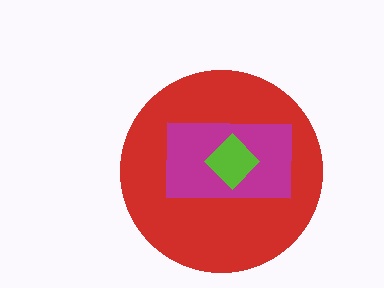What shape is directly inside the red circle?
The magenta rectangle.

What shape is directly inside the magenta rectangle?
The lime diamond.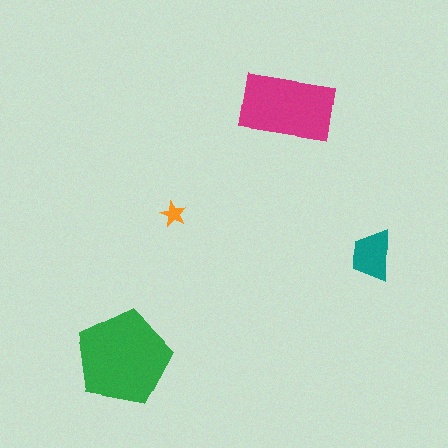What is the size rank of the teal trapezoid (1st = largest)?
3rd.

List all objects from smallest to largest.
The orange star, the teal trapezoid, the magenta rectangle, the green pentagon.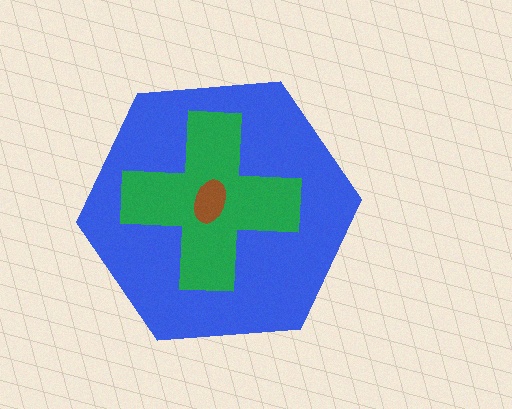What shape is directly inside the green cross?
The brown ellipse.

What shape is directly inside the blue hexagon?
The green cross.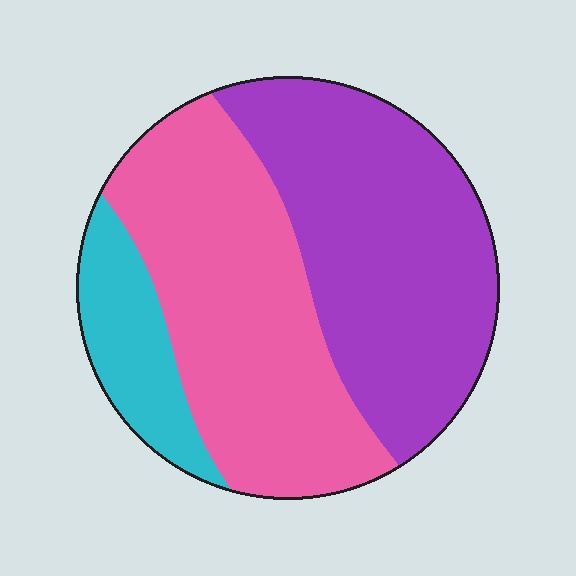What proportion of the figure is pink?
Pink takes up between a third and a half of the figure.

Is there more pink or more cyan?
Pink.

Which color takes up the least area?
Cyan, at roughly 15%.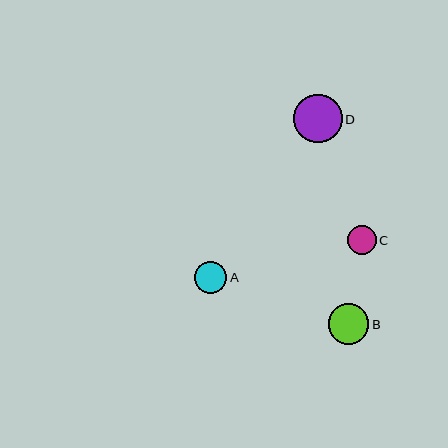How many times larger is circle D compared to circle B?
Circle D is approximately 1.2 times the size of circle B.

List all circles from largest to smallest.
From largest to smallest: D, B, A, C.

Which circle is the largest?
Circle D is the largest with a size of approximately 48 pixels.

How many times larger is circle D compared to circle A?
Circle D is approximately 1.5 times the size of circle A.